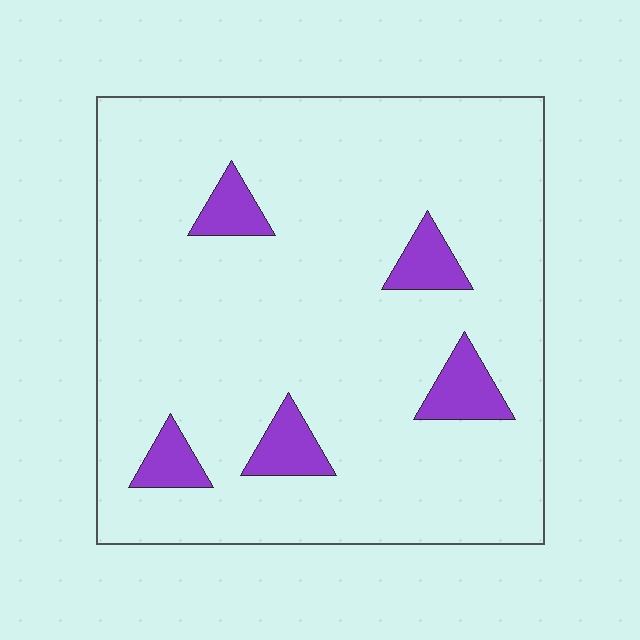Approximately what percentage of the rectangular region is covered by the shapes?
Approximately 10%.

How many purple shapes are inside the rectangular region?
5.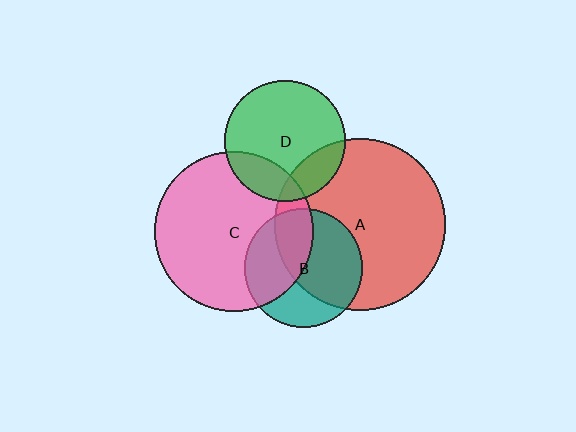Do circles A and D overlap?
Yes.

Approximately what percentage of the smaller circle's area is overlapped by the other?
Approximately 20%.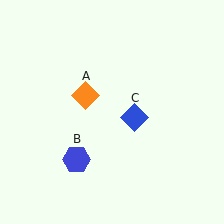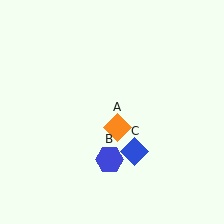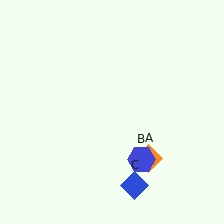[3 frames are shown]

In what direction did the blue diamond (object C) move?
The blue diamond (object C) moved down.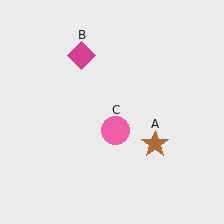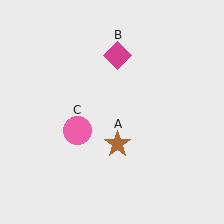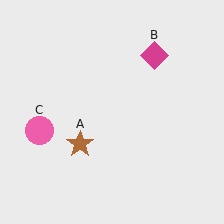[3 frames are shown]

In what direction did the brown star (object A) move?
The brown star (object A) moved left.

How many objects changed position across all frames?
3 objects changed position: brown star (object A), magenta diamond (object B), pink circle (object C).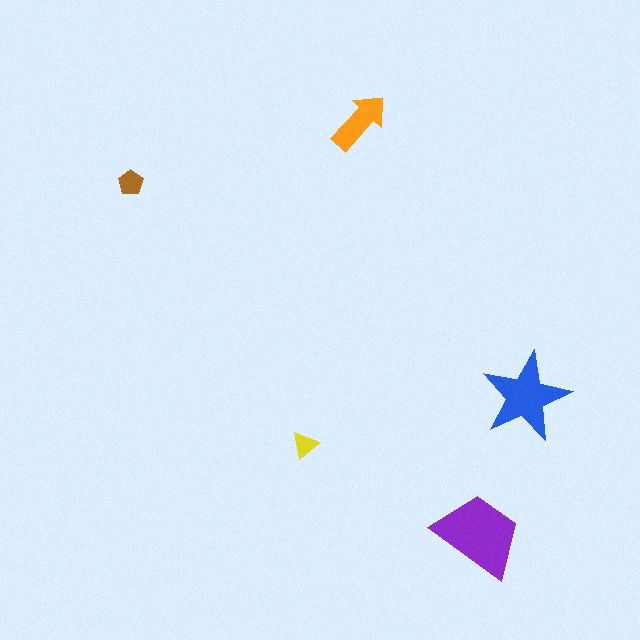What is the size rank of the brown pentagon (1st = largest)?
4th.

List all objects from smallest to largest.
The yellow triangle, the brown pentagon, the orange arrow, the blue star, the purple trapezoid.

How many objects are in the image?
There are 5 objects in the image.